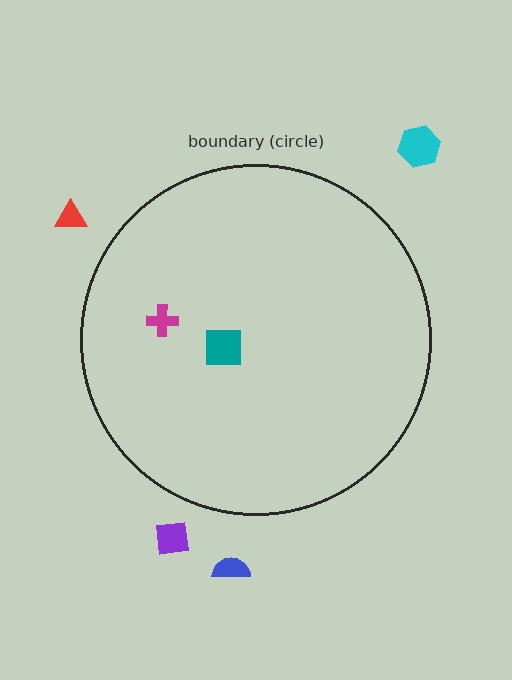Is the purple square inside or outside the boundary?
Outside.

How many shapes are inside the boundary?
2 inside, 4 outside.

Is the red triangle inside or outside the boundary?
Outside.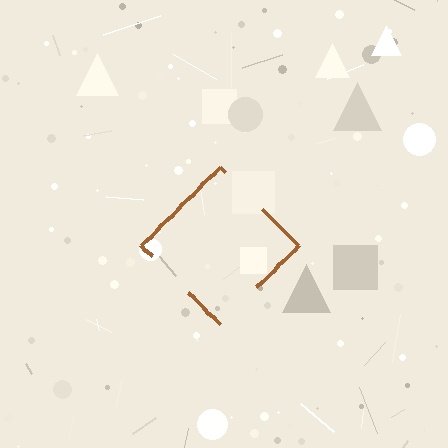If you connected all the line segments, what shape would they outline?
They would outline a diamond.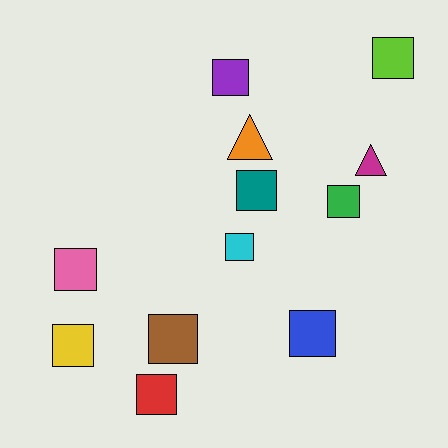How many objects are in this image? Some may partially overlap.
There are 12 objects.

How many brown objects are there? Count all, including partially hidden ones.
There is 1 brown object.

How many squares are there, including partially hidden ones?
There are 10 squares.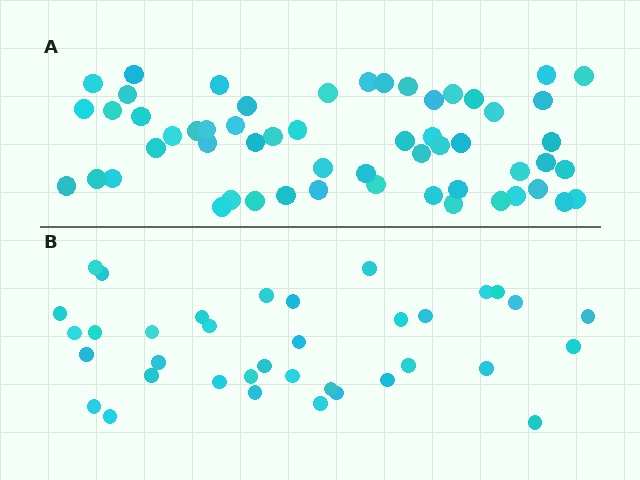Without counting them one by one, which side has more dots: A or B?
Region A (the top region) has more dots.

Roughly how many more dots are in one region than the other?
Region A has approximately 20 more dots than region B.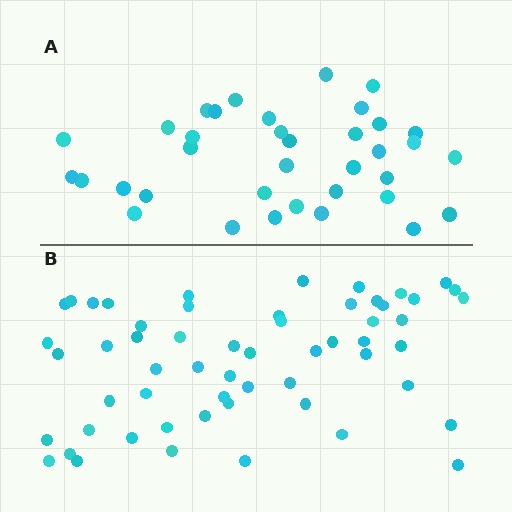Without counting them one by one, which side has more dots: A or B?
Region B (the bottom region) has more dots.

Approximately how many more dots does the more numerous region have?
Region B has approximately 20 more dots than region A.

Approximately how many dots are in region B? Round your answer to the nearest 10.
About 60 dots. (The exact count is 57, which rounds to 60.)